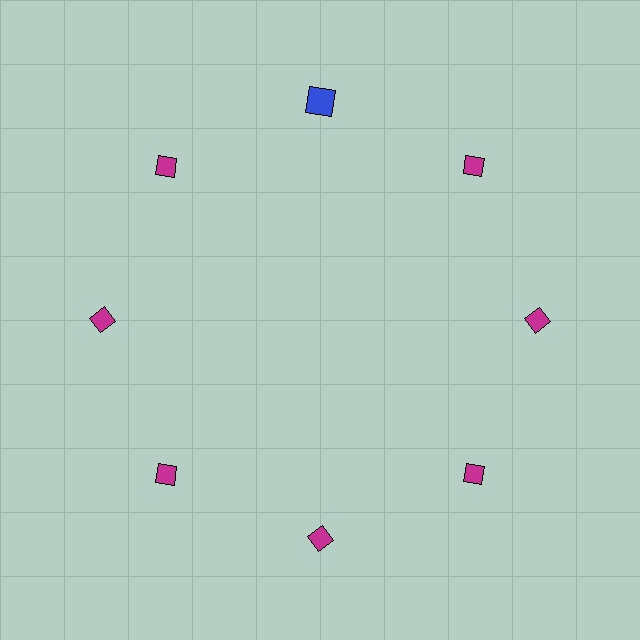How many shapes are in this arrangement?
There are 8 shapes arranged in a ring pattern.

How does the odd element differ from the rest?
It differs in both color (blue instead of magenta) and shape (square instead of diamond).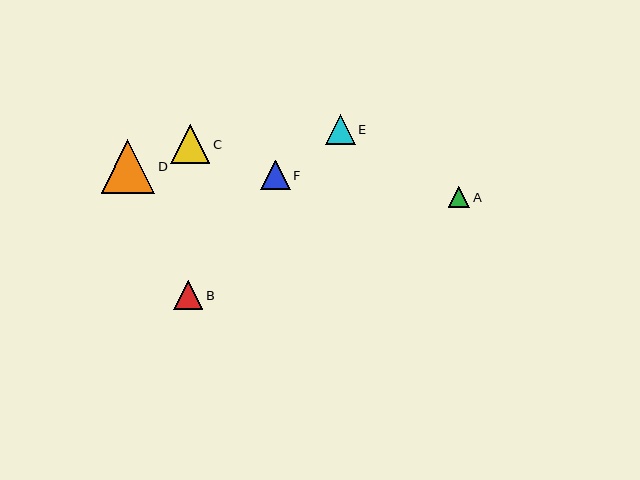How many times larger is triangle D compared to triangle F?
Triangle D is approximately 1.8 times the size of triangle F.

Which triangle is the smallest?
Triangle A is the smallest with a size of approximately 21 pixels.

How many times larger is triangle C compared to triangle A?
Triangle C is approximately 1.8 times the size of triangle A.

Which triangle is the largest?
Triangle D is the largest with a size of approximately 54 pixels.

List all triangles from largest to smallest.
From largest to smallest: D, C, E, F, B, A.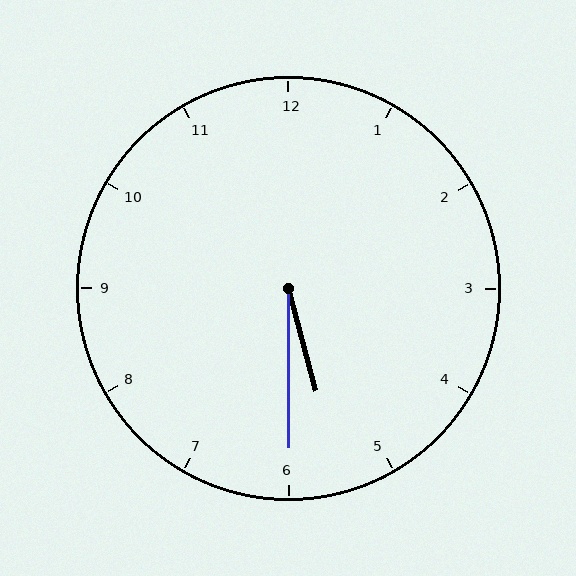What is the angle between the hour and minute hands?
Approximately 15 degrees.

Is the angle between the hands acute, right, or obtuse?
It is acute.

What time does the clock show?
5:30.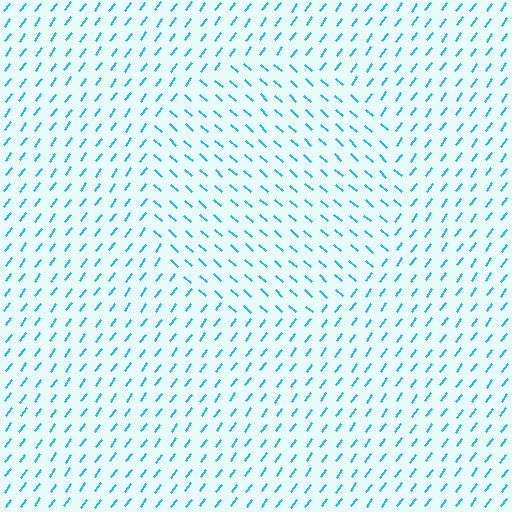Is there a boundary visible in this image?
Yes, there is a texture boundary formed by a change in line orientation.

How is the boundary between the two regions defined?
The boundary is defined purely by a change in line orientation (approximately 85 degrees difference). All lines are the same color and thickness.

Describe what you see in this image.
The image is filled with small cyan line segments. A circle region in the image has lines oriented differently from the surrounding lines, creating a visible texture boundary.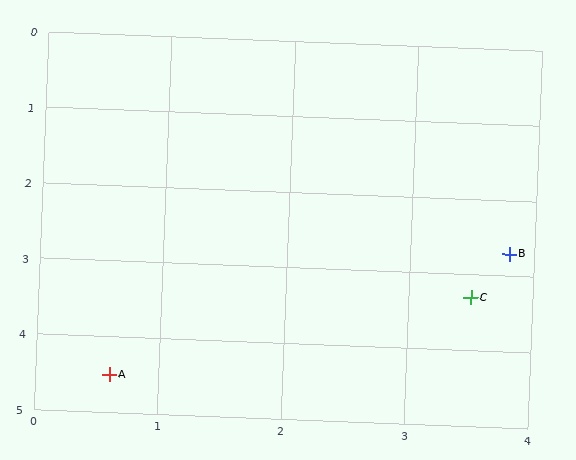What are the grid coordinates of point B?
Point B is at approximately (3.8, 2.7).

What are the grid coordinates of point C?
Point C is at approximately (3.5, 3.3).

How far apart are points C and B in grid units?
Points C and B are about 0.7 grid units apart.